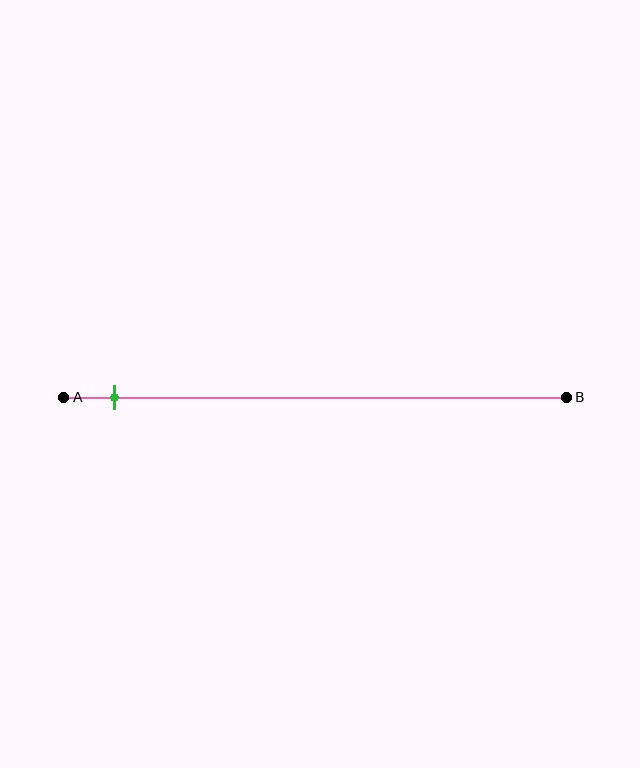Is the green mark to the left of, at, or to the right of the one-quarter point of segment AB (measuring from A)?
The green mark is to the left of the one-quarter point of segment AB.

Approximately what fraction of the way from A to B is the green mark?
The green mark is approximately 10% of the way from A to B.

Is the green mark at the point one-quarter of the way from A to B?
No, the mark is at about 10% from A, not at the 25% one-quarter point.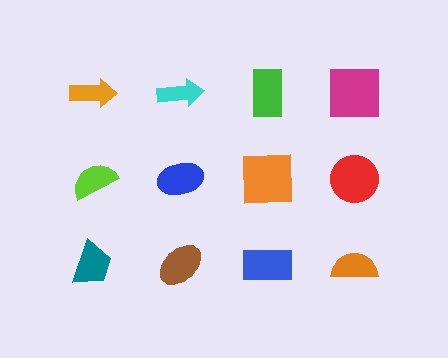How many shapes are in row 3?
4 shapes.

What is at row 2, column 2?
A blue ellipse.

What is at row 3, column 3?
A blue rectangle.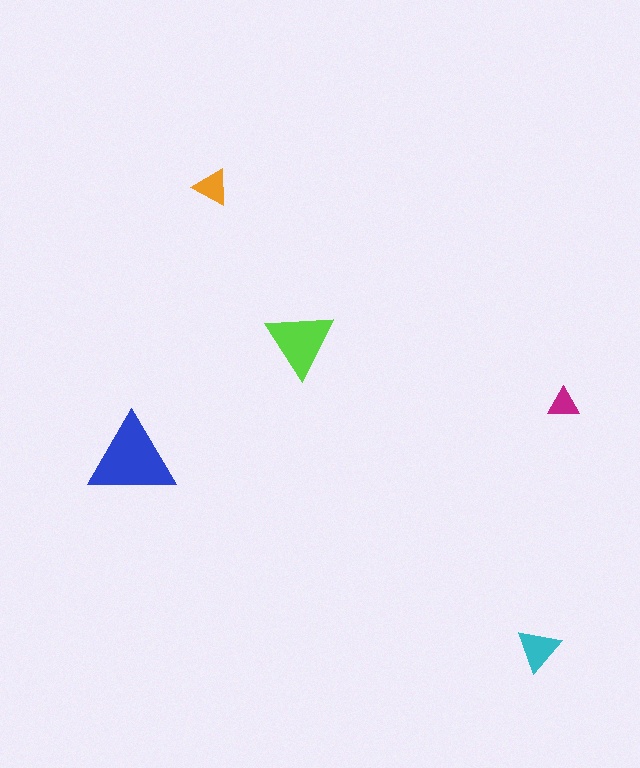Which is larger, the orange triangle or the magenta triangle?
The orange one.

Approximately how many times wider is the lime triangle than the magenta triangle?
About 2 times wider.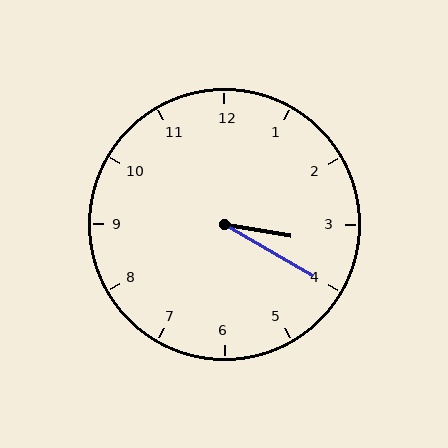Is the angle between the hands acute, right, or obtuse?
It is acute.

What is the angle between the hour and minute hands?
Approximately 20 degrees.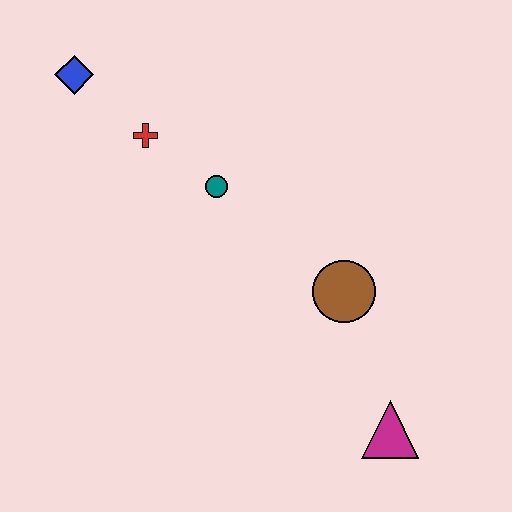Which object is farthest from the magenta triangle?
The blue diamond is farthest from the magenta triangle.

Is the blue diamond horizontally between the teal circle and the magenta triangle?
No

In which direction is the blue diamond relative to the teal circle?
The blue diamond is to the left of the teal circle.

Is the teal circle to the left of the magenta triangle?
Yes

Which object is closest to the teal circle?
The red cross is closest to the teal circle.